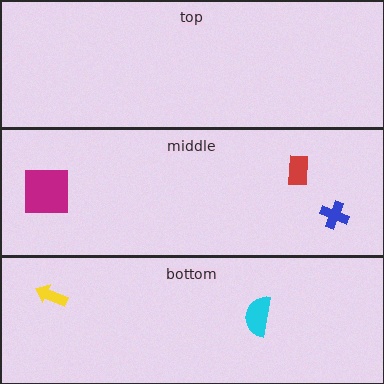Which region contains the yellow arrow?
The bottom region.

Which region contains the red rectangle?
The middle region.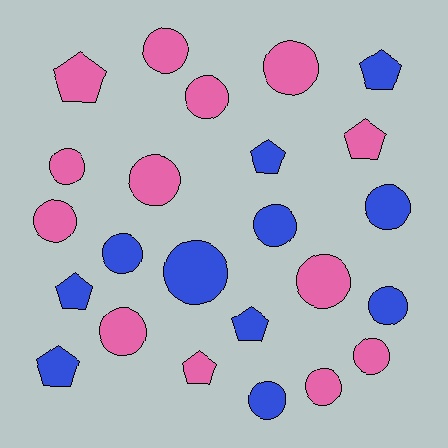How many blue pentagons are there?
There are 5 blue pentagons.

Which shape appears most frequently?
Circle, with 16 objects.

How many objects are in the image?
There are 24 objects.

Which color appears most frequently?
Pink, with 13 objects.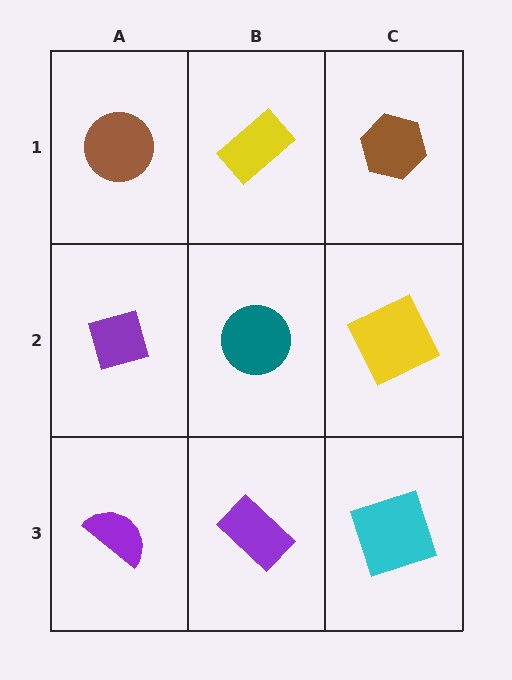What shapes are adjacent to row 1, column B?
A teal circle (row 2, column B), a brown circle (row 1, column A), a brown hexagon (row 1, column C).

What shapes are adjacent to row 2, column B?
A yellow rectangle (row 1, column B), a purple rectangle (row 3, column B), a purple diamond (row 2, column A), a yellow square (row 2, column C).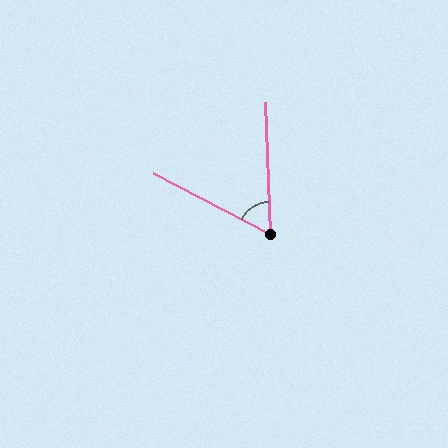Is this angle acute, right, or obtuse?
It is acute.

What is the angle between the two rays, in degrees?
Approximately 61 degrees.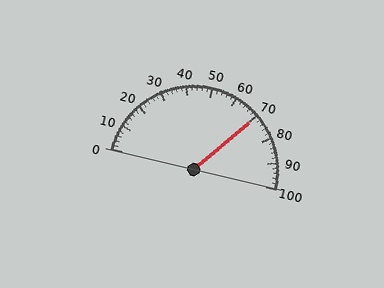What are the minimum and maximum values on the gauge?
The gauge ranges from 0 to 100.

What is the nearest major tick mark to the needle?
The nearest major tick mark is 70.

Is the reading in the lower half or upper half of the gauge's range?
The reading is in the upper half of the range (0 to 100).